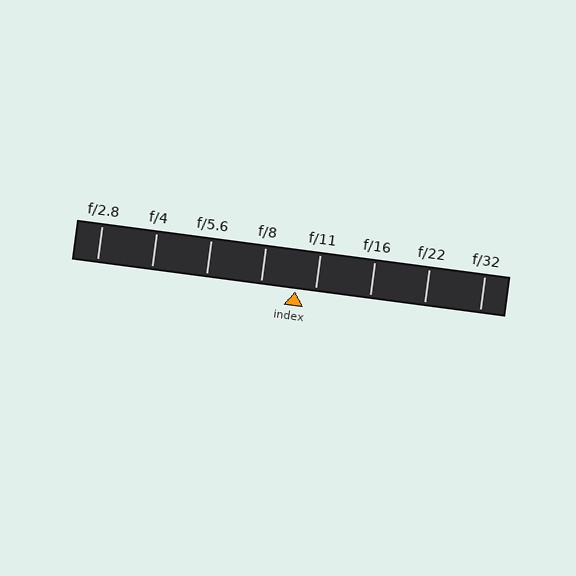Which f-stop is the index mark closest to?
The index mark is closest to f/11.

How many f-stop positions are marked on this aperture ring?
There are 8 f-stop positions marked.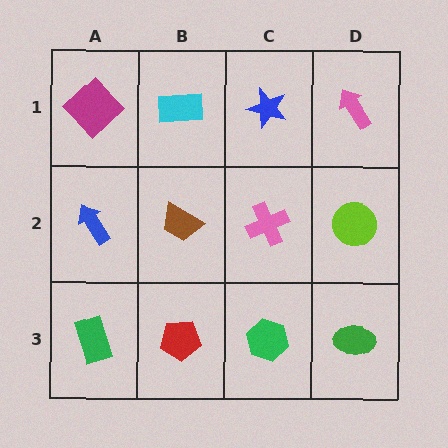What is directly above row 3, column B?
A brown trapezoid.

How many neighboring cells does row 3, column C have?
3.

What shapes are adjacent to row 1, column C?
A pink cross (row 2, column C), a cyan rectangle (row 1, column B), a pink arrow (row 1, column D).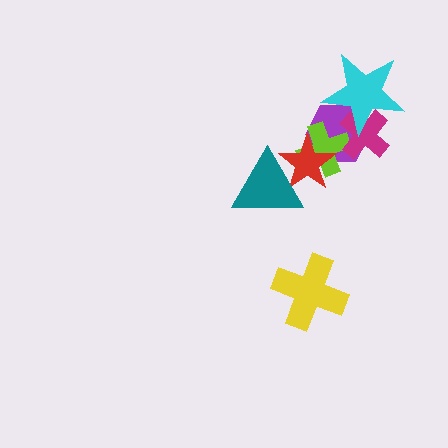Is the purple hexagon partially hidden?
Yes, it is partially covered by another shape.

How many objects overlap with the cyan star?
2 objects overlap with the cyan star.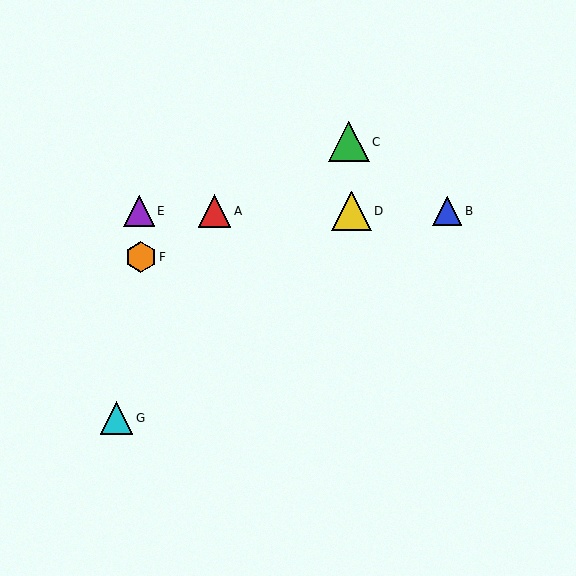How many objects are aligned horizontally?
4 objects (A, B, D, E) are aligned horizontally.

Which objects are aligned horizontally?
Objects A, B, D, E are aligned horizontally.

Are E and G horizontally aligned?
No, E is at y≈211 and G is at y≈418.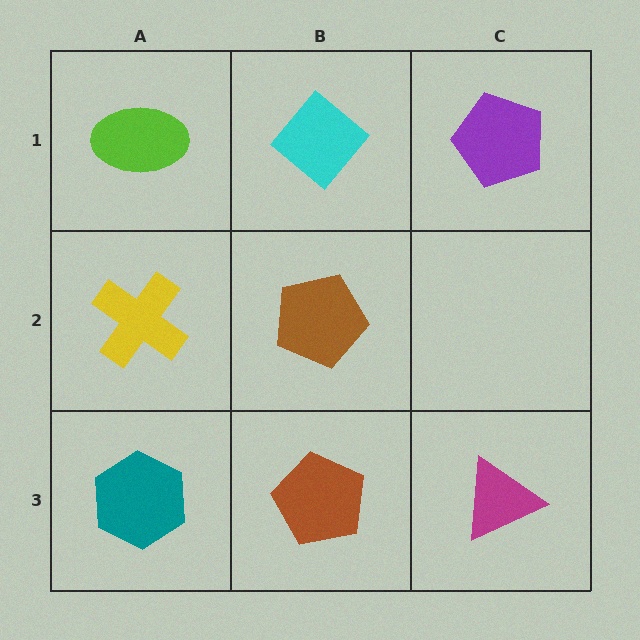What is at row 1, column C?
A purple pentagon.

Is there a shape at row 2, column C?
No, that cell is empty.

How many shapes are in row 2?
2 shapes.